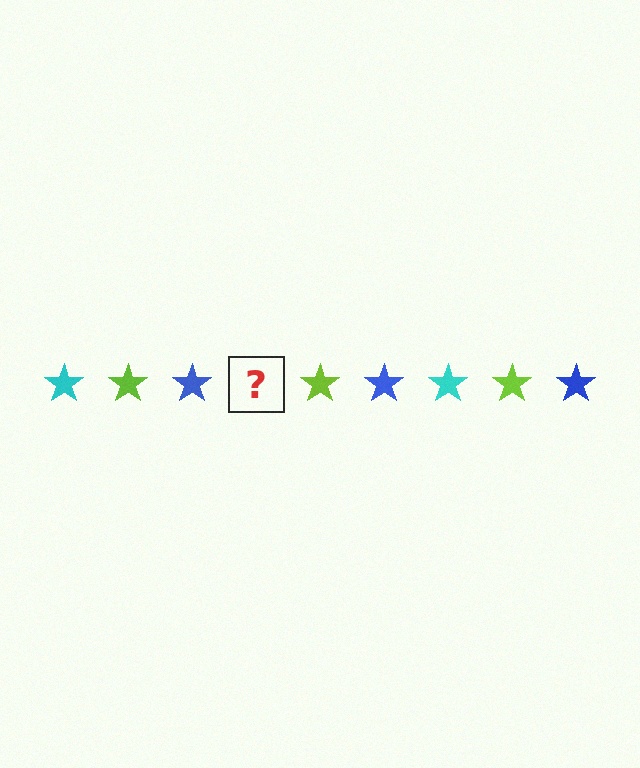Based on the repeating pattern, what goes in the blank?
The blank should be a cyan star.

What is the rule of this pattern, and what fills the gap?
The rule is that the pattern cycles through cyan, lime, blue stars. The gap should be filled with a cyan star.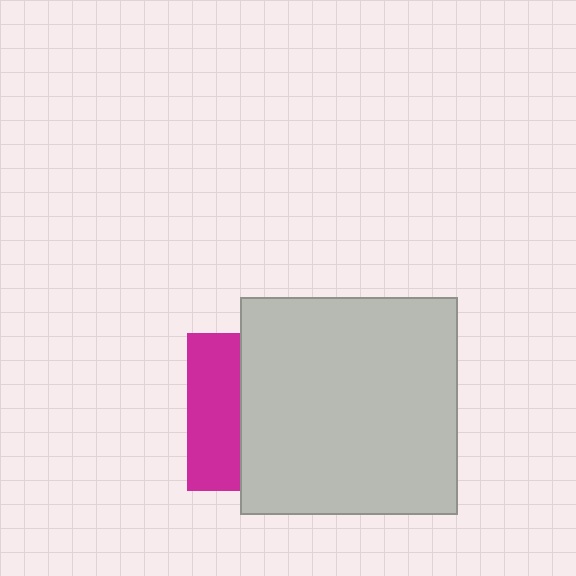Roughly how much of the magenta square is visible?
A small part of it is visible (roughly 33%).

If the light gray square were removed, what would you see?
You would see the complete magenta square.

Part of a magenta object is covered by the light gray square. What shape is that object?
It is a square.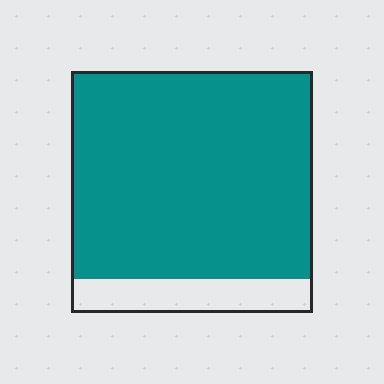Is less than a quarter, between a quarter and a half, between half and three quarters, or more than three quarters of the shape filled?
More than three quarters.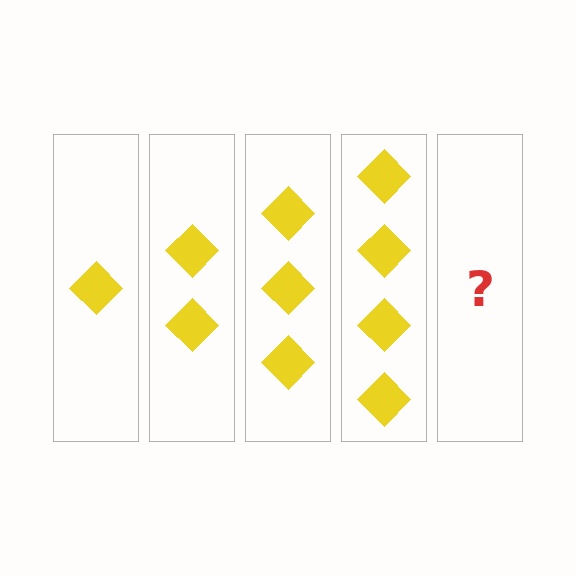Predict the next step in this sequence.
The next step is 5 diamonds.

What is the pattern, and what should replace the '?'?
The pattern is that each step adds one more diamond. The '?' should be 5 diamonds.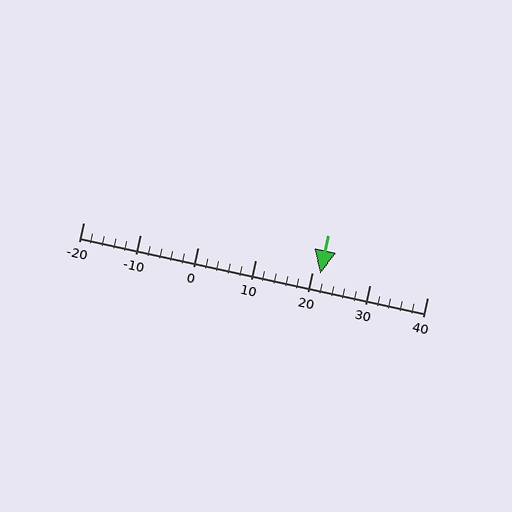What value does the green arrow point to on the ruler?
The green arrow points to approximately 21.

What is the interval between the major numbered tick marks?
The major tick marks are spaced 10 units apart.